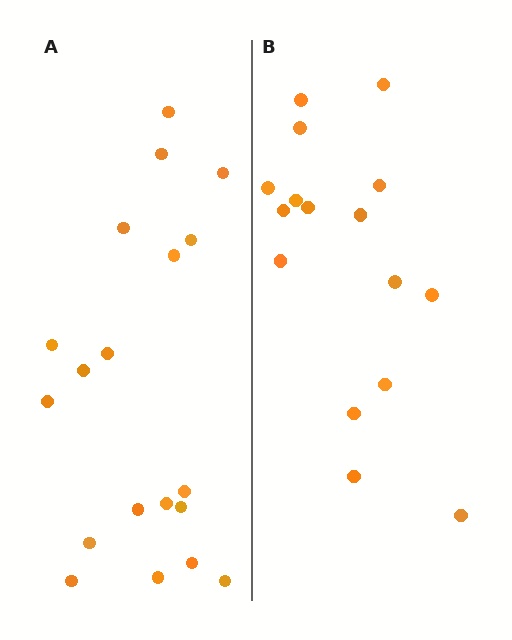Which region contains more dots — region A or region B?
Region A (the left region) has more dots.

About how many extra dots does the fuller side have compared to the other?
Region A has just a few more — roughly 2 or 3 more dots than region B.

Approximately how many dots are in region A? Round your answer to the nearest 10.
About 20 dots. (The exact count is 19, which rounds to 20.)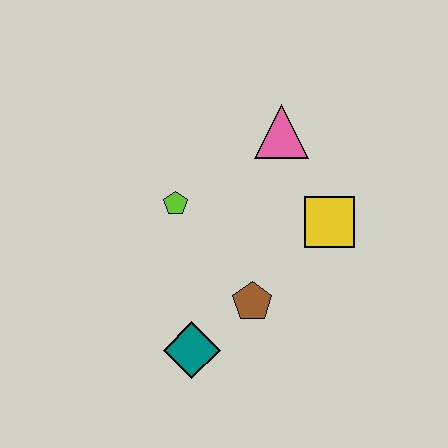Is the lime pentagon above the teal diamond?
Yes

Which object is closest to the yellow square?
The pink triangle is closest to the yellow square.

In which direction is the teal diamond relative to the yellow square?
The teal diamond is to the left of the yellow square.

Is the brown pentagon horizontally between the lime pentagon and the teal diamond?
No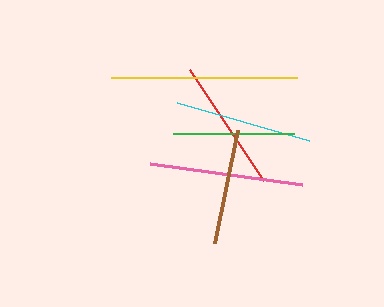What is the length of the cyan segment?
The cyan segment is approximately 137 pixels long.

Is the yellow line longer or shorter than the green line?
The yellow line is longer than the green line.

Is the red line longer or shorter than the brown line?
The red line is longer than the brown line.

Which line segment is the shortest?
The brown line is the shortest at approximately 115 pixels.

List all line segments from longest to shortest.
From longest to shortest: yellow, pink, cyan, red, green, brown.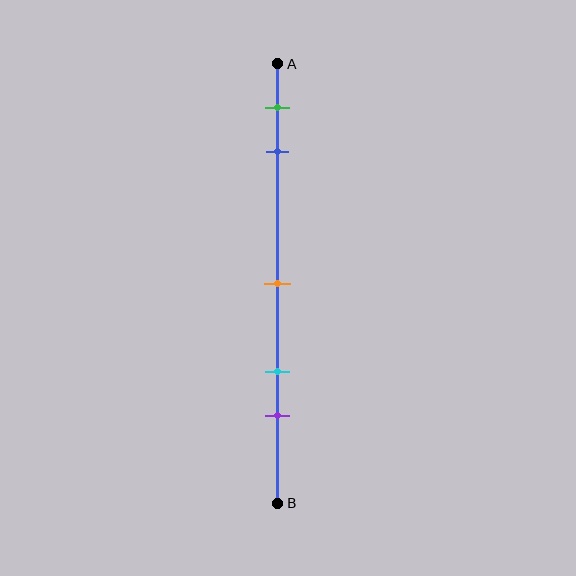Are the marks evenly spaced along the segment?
No, the marks are not evenly spaced.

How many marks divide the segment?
There are 5 marks dividing the segment.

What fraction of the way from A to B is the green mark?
The green mark is approximately 10% (0.1) of the way from A to B.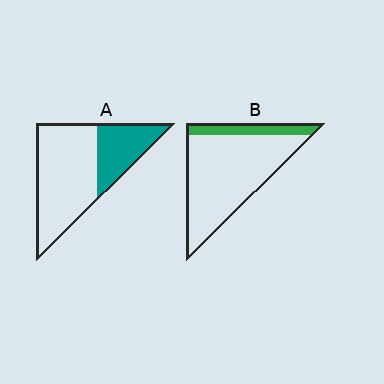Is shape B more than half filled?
No.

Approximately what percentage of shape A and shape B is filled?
A is approximately 30% and B is approximately 15%.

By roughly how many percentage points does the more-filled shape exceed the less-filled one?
By roughly 15 percentage points (A over B).